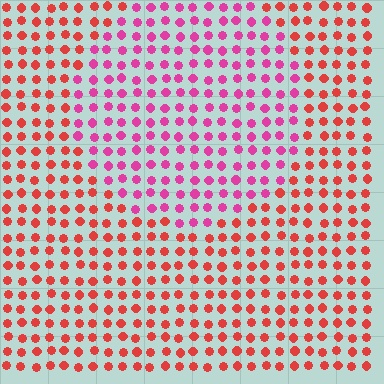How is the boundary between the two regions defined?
The boundary is defined purely by a slight shift in hue (about 38 degrees). Spacing, size, and orientation are identical on both sides.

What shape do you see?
I see a circle.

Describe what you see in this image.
The image is filled with small red elements in a uniform arrangement. A circle-shaped region is visible where the elements are tinted to a slightly different hue, forming a subtle color boundary.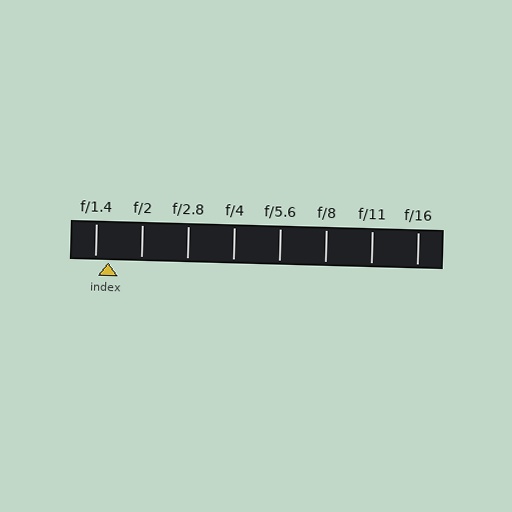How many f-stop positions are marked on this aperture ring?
There are 8 f-stop positions marked.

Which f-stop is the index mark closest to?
The index mark is closest to f/1.4.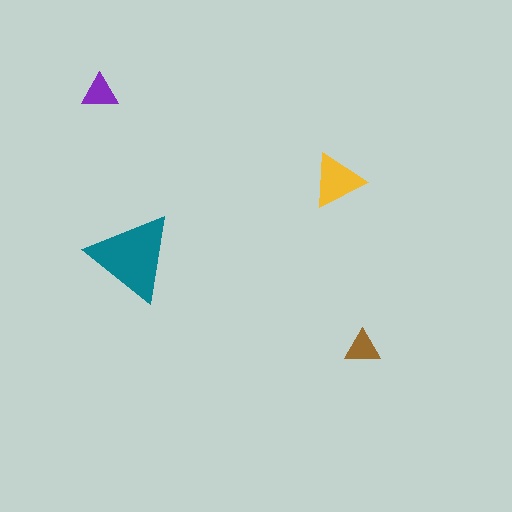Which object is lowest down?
The brown triangle is bottommost.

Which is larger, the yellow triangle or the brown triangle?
The yellow one.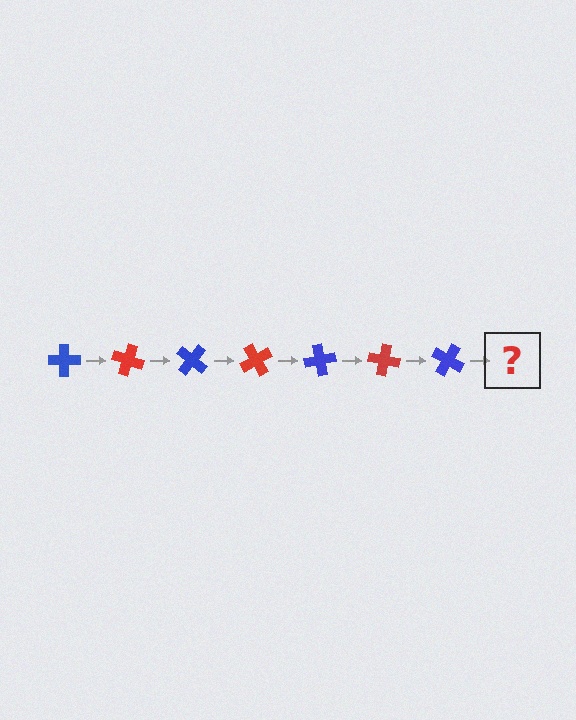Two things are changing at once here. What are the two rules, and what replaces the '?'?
The two rules are that it rotates 20 degrees each step and the color cycles through blue and red. The '?' should be a red cross, rotated 140 degrees from the start.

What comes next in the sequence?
The next element should be a red cross, rotated 140 degrees from the start.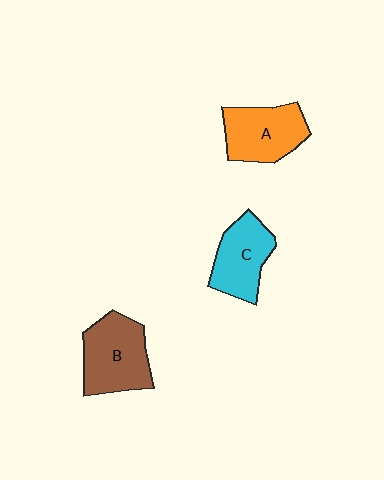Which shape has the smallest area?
Shape C (cyan).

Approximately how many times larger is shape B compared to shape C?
Approximately 1.2 times.